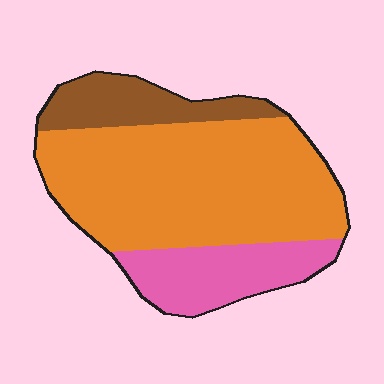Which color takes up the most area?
Orange, at roughly 65%.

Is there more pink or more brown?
Pink.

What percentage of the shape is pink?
Pink takes up less than a quarter of the shape.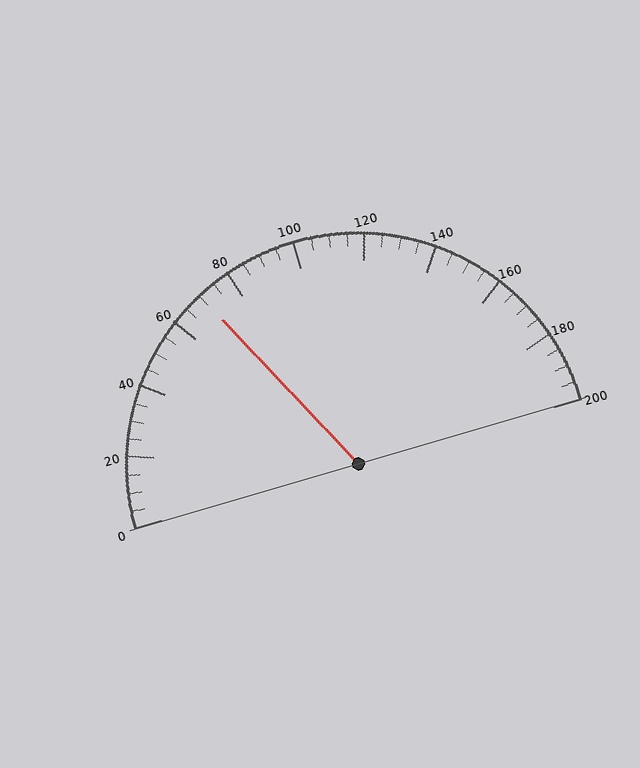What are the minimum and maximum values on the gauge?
The gauge ranges from 0 to 200.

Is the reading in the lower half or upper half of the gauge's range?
The reading is in the lower half of the range (0 to 200).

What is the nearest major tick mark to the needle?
The nearest major tick mark is 80.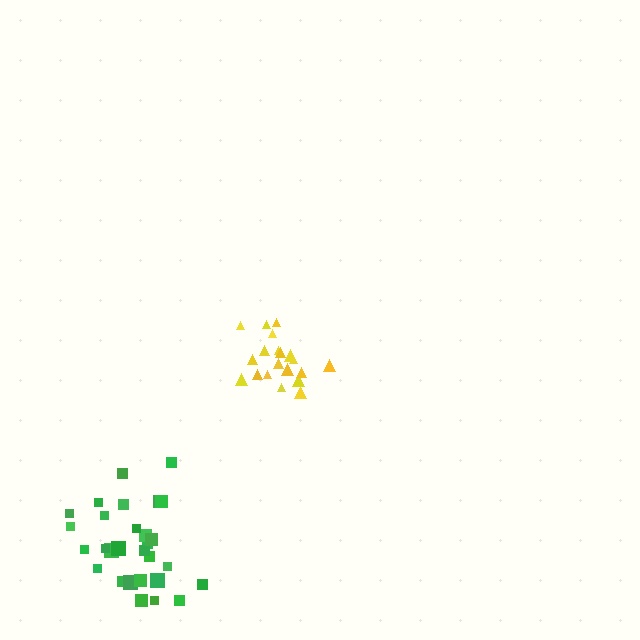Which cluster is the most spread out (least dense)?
Green.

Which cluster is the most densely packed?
Yellow.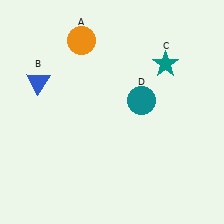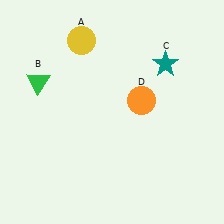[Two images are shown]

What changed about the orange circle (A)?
In Image 1, A is orange. In Image 2, it changed to yellow.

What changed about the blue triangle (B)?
In Image 1, B is blue. In Image 2, it changed to green.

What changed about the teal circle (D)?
In Image 1, D is teal. In Image 2, it changed to orange.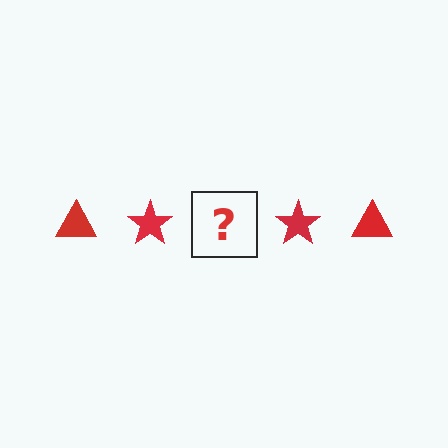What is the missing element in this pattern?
The missing element is a red triangle.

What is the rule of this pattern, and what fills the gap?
The rule is that the pattern cycles through triangle, star shapes in red. The gap should be filled with a red triangle.